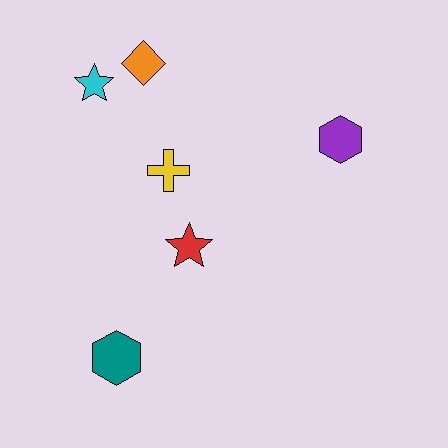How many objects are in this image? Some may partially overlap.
There are 6 objects.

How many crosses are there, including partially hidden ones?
There is 1 cross.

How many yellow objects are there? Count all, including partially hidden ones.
There is 1 yellow object.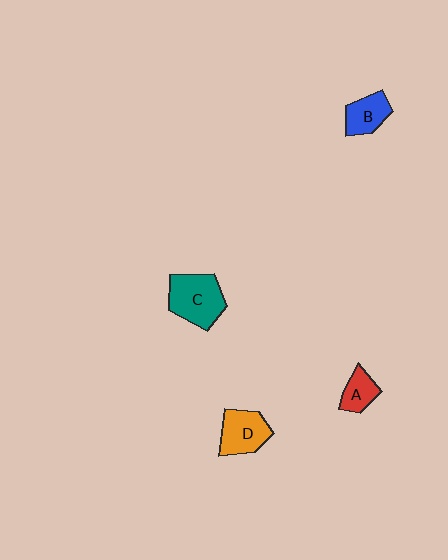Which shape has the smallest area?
Shape A (red).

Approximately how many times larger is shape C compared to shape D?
Approximately 1.3 times.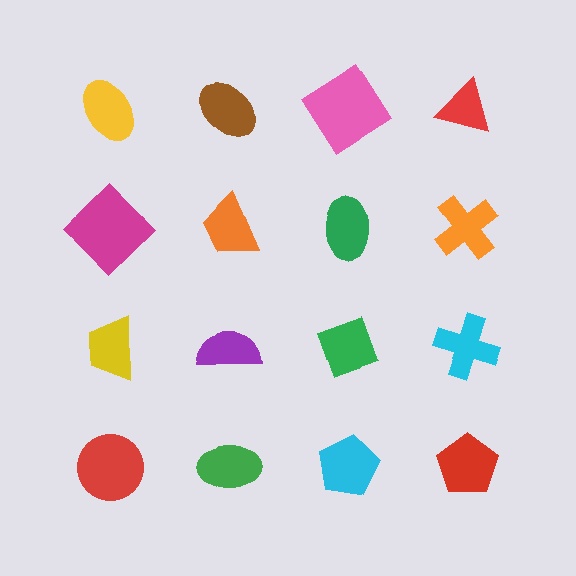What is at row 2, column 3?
A green ellipse.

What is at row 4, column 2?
A green ellipse.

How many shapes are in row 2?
4 shapes.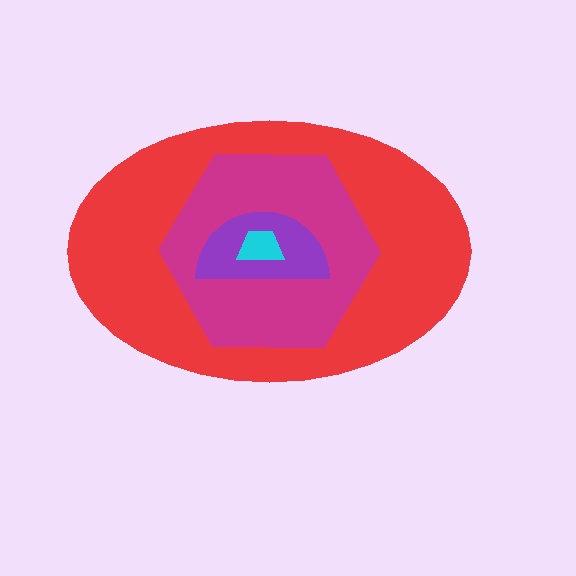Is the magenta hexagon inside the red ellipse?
Yes.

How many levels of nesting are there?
4.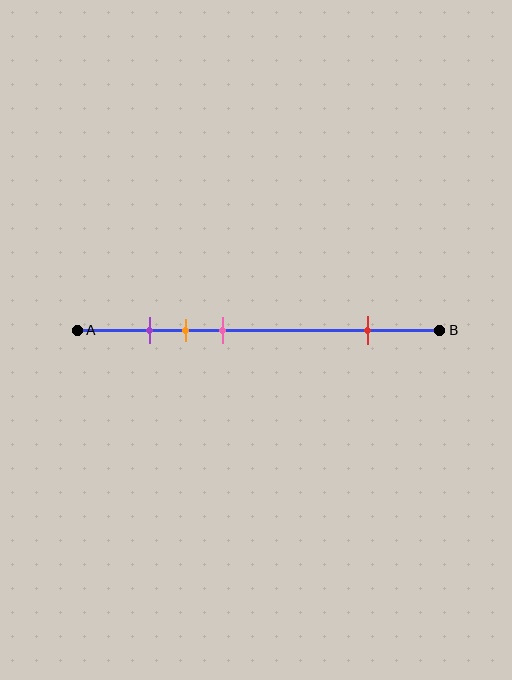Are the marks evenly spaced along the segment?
No, the marks are not evenly spaced.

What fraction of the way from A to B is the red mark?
The red mark is approximately 80% (0.8) of the way from A to B.